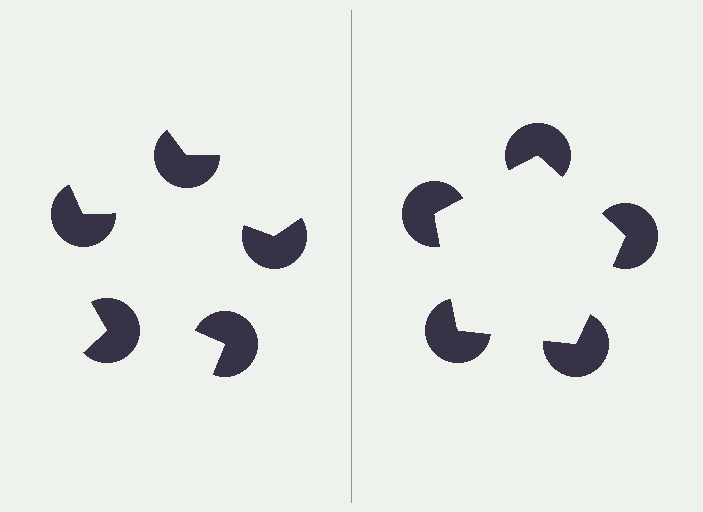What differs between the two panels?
The pac-man discs are positioned identically on both sides; only the wedge orientations differ. On the right they align to a pentagon; on the left they are misaligned.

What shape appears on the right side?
An illusory pentagon.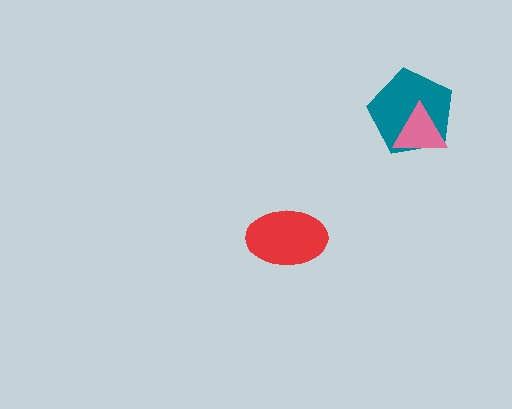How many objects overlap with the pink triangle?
1 object overlaps with the pink triangle.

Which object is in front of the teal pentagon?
The pink triangle is in front of the teal pentagon.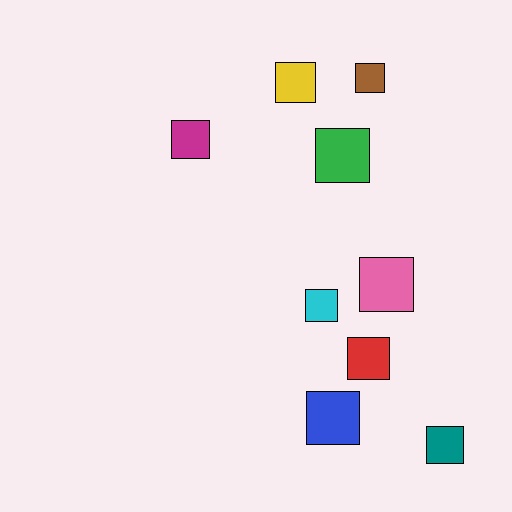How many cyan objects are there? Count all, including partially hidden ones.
There is 1 cyan object.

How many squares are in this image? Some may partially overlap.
There are 9 squares.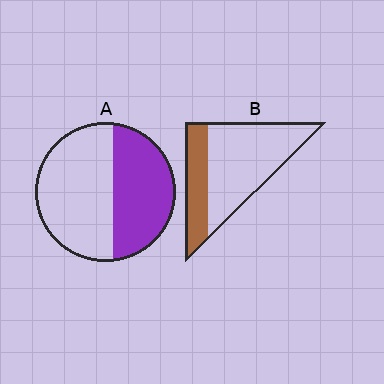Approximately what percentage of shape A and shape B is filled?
A is approximately 45% and B is approximately 30%.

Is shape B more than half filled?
No.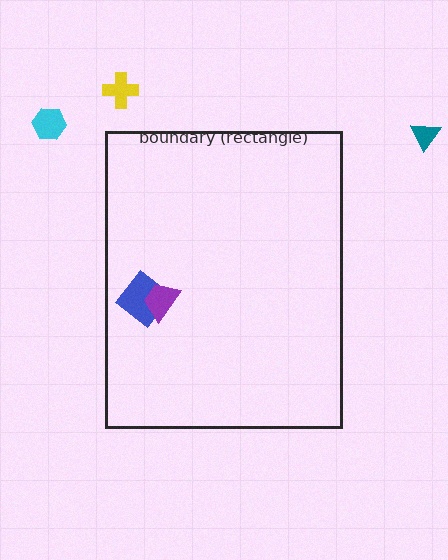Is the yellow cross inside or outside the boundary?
Outside.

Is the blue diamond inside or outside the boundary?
Inside.